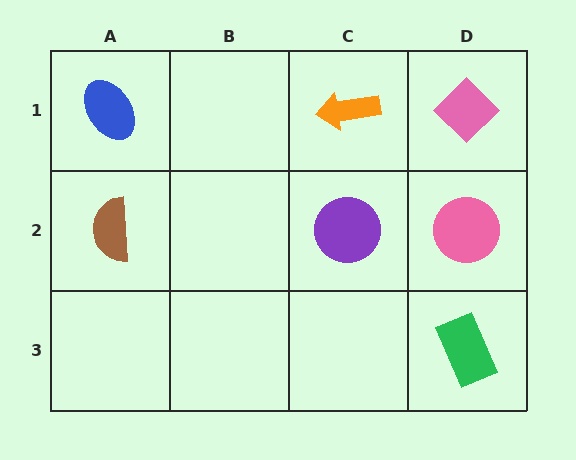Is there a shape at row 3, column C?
No, that cell is empty.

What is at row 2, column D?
A pink circle.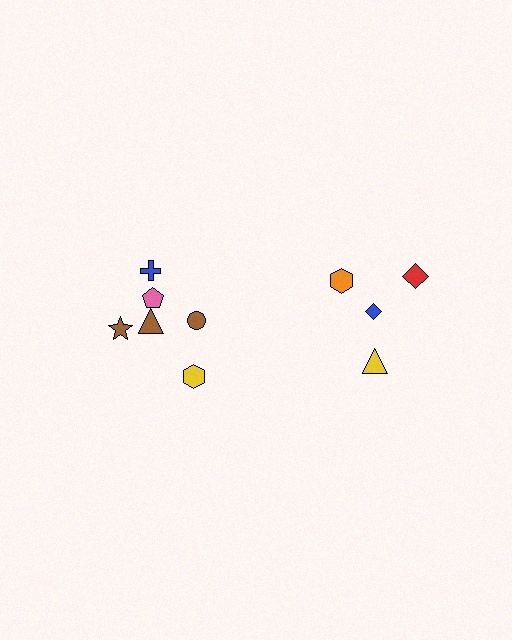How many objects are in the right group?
There are 4 objects.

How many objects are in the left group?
There are 6 objects.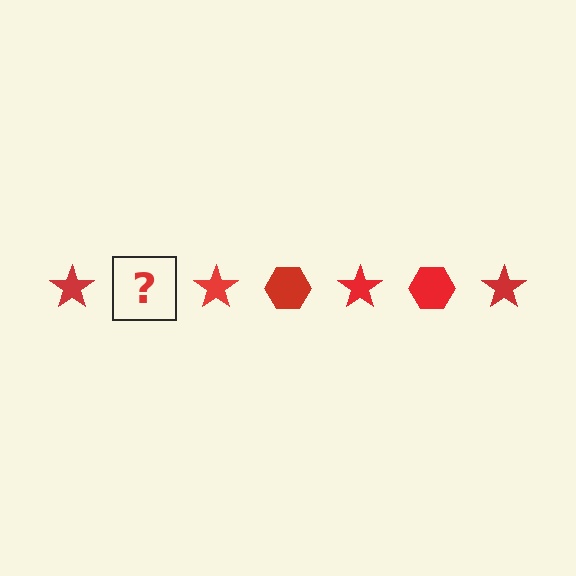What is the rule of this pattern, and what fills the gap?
The rule is that the pattern cycles through star, hexagon shapes in red. The gap should be filled with a red hexagon.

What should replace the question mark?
The question mark should be replaced with a red hexagon.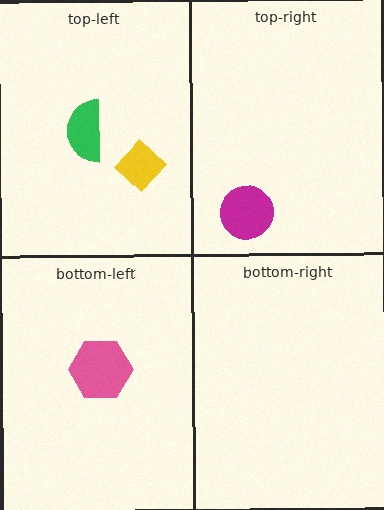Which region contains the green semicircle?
The top-left region.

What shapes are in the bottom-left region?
The pink hexagon.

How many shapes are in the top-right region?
1.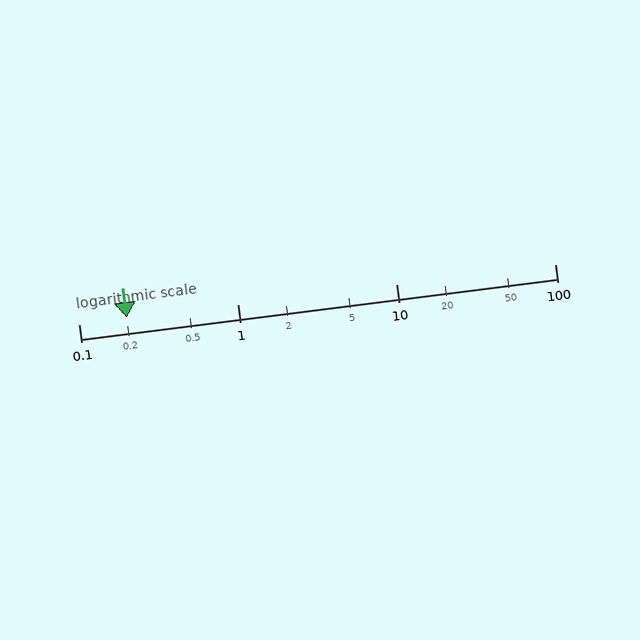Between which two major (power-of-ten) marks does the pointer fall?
The pointer is between 0.1 and 1.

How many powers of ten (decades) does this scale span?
The scale spans 3 decades, from 0.1 to 100.